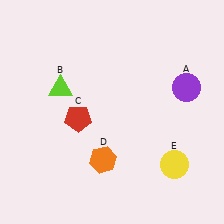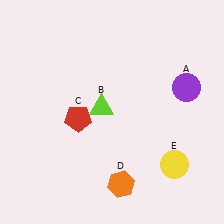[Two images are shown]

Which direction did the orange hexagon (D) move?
The orange hexagon (D) moved down.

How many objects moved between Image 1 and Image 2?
2 objects moved between the two images.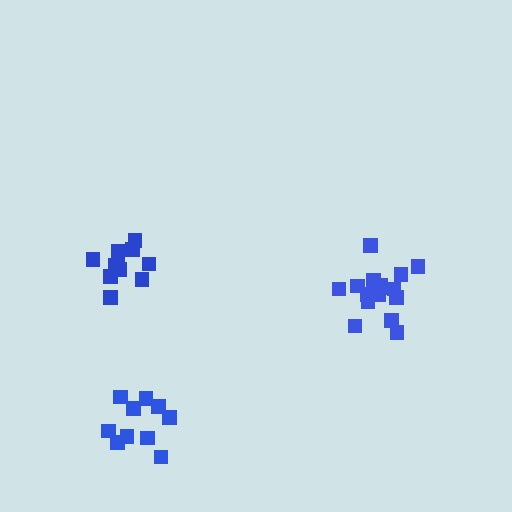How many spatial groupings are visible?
There are 3 spatial groupings.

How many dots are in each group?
Group 1: 16 dots, Group 2: 11 dots, Group 3: 10 dots (37 total).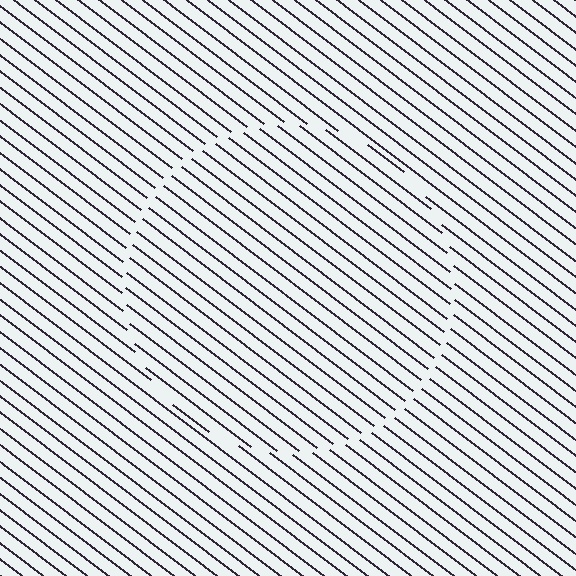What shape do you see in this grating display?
An illusory circle. The interior of the shape contains the same grating, shifted by half a period — the contour is defined by the phase discontinuity where line-ends from the inner and outer gratings abut.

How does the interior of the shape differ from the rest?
The interior of the shape contains the same grating, shifted by half a period — the contour is defined by the phase discontinuity where line-ends from the inner and outer gratings abut.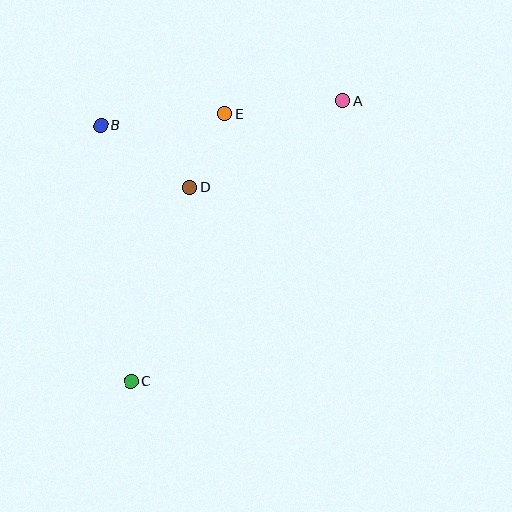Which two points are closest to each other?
Points D and E are closest to each other.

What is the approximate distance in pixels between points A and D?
The distance between A and D is approximately 176 pixels.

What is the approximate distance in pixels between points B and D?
The distance between B and D is approximately 108 pixels.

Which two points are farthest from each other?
Points A and C are farthest from each other.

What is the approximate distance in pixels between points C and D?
The distance between C and D is approximately 202 pixels.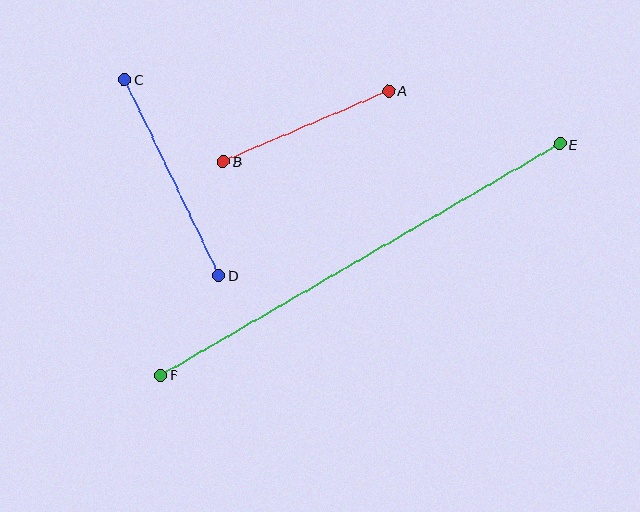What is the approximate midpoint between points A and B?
The midpoint is at approximately (306, 126) pixels.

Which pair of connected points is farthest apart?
Points E and F are farthest apart.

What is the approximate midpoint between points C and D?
The midpoint is at approximately (172, 177) pixels.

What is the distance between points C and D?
The distance is approximately 217 pixels.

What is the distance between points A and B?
The distance is approximately 180 pixels.